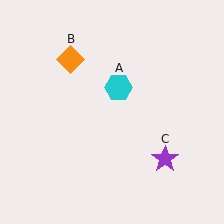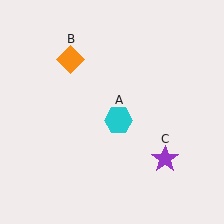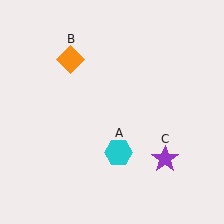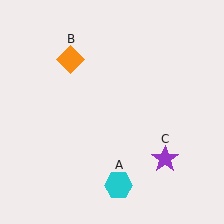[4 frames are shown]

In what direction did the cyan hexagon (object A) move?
The cyan hexagon (object A) moved down.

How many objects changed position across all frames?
1 object changed position: cyan hexagon (object A).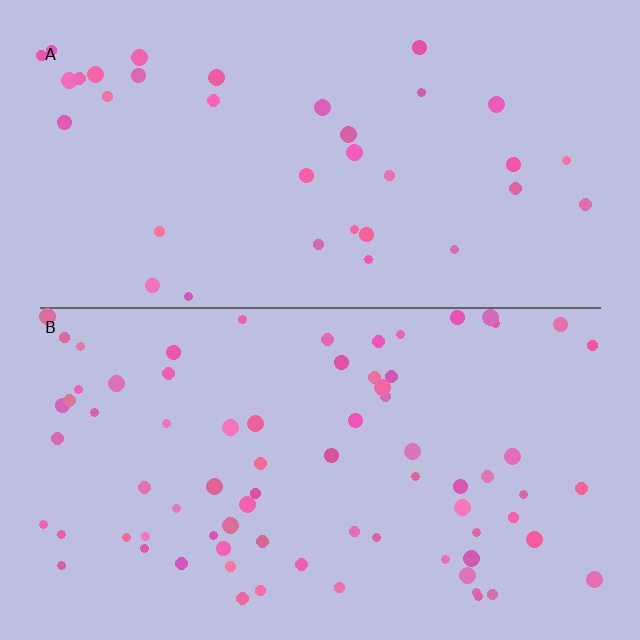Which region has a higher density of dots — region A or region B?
B (the bottom).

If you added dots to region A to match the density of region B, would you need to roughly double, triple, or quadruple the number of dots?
Approximately double.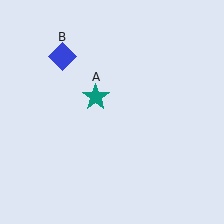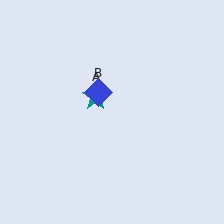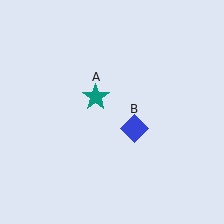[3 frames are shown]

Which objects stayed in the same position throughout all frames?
Teal star (object A) remained stationary.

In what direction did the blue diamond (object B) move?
The blue diamond (object B) moved down and to the right.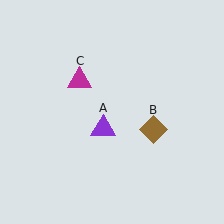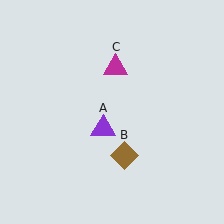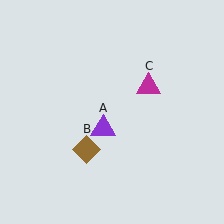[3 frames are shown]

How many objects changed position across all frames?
2 objects changed position: brown diamond (object B), magenta triangle (object C).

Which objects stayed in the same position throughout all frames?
Purple triangle (object A) remained stationary.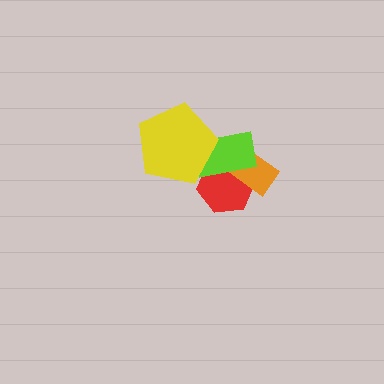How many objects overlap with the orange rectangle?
2 objects overlap with the orange rectangle.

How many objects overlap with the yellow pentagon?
2 objects overlap with the yellow pentagon.